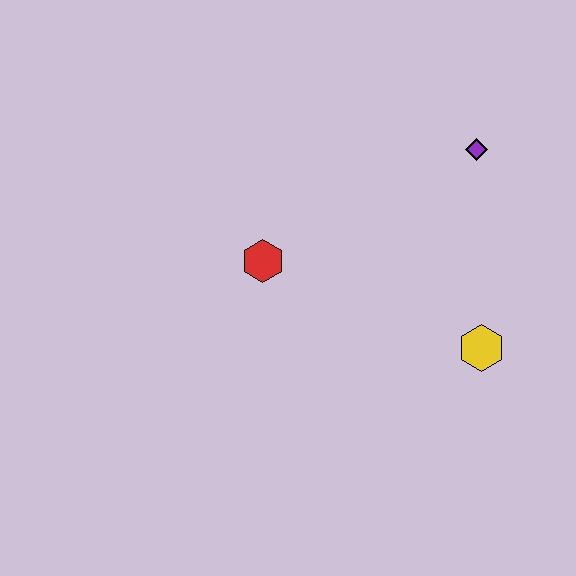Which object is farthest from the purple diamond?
The red hexagon is farthest from the purple diamond.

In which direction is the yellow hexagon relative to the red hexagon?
The yellow hexagon is to the right of the red hexagon.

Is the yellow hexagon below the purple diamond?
Yes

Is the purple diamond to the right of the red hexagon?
Yes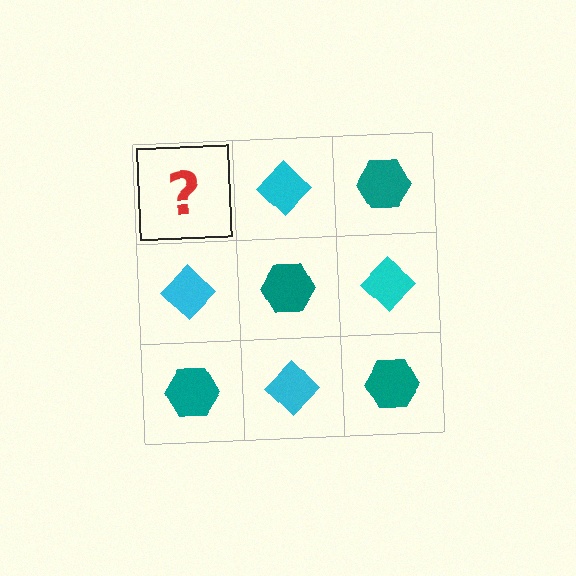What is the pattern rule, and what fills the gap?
The rule is that it alternates teal hexagon and cyan diamond in a checkerboard pattern. The gap should be filled with a teal hexagon.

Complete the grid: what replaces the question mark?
The question mark should be replaced with a teal hexagon.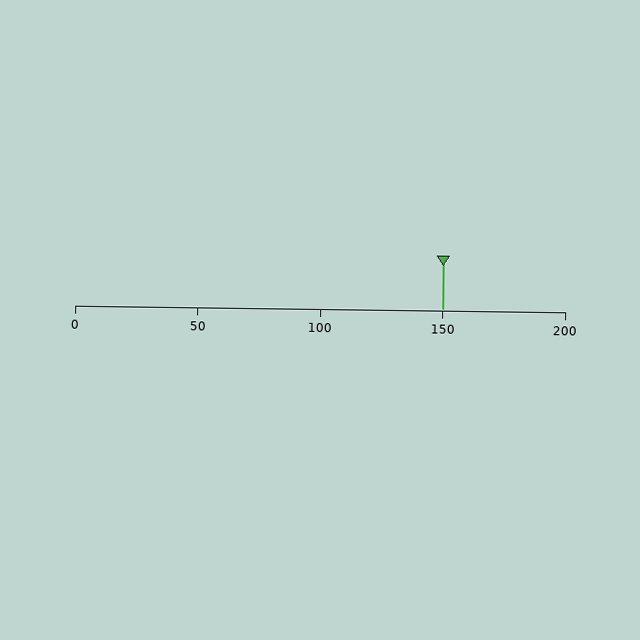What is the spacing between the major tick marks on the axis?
The major ticks are spaced 50 apart.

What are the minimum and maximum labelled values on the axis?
The axis runs from 0 to 200.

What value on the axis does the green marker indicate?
The marker indicates approximately 150.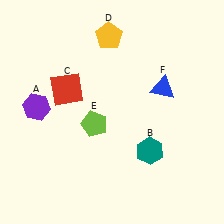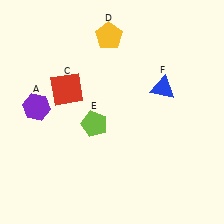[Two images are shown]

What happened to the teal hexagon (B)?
The teal hexagon (B) was removed in Image 2. It was in the bottom-right area of Image 1.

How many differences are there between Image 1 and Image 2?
There is 1 difference between the two images.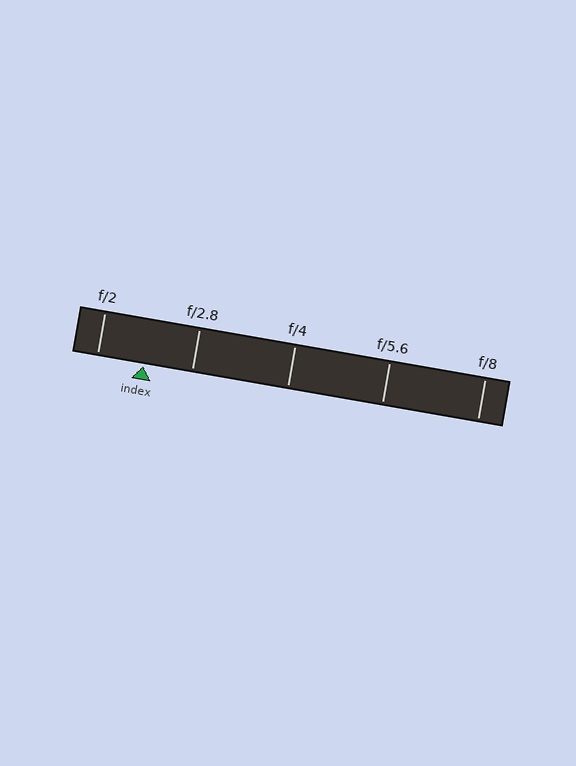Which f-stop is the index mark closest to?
The index mark is closest to f/2.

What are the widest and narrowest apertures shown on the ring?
The widest aperture shown is f/2 and the narrowest is f/8.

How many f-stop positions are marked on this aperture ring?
There are 5 f-stop positions marked.